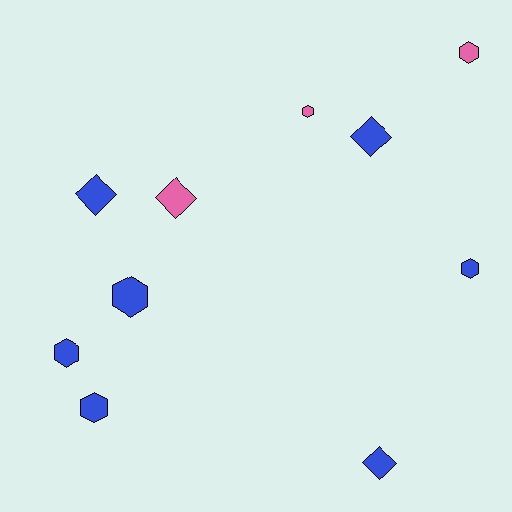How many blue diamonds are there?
There are 3 blue diamonds.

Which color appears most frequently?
Blue, with 7 objects.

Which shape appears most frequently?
Hexagon, with 6 objects.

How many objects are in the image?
There are 10 objects.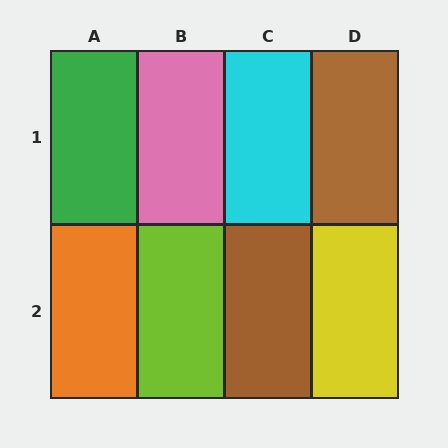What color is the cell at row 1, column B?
Pink.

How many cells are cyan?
1 cell is cyan.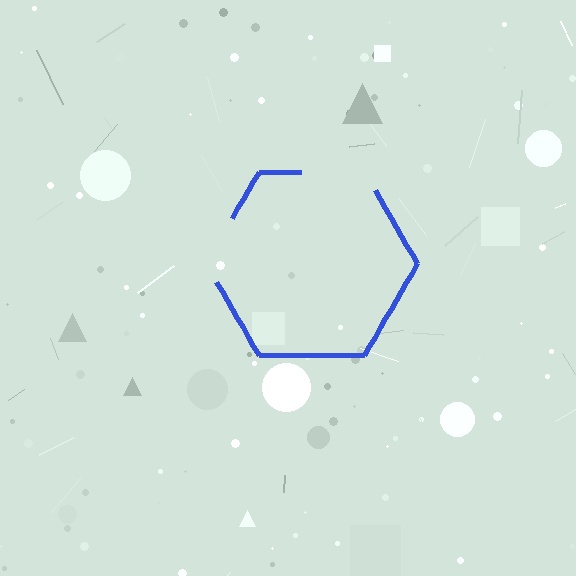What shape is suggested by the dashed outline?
The dashed outline suggests a hexagon.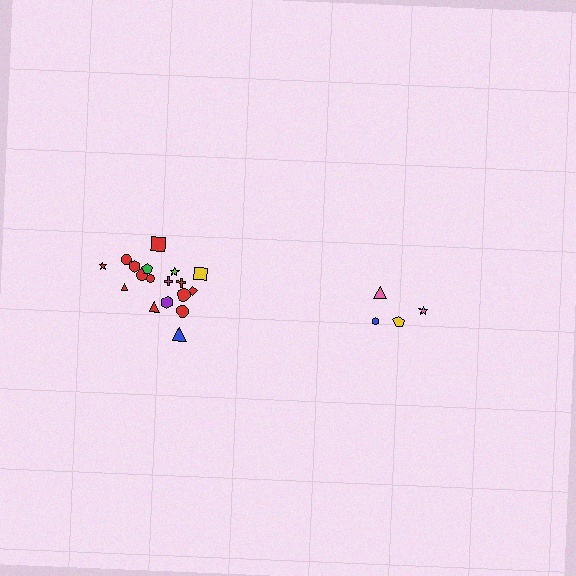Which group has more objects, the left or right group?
The left group.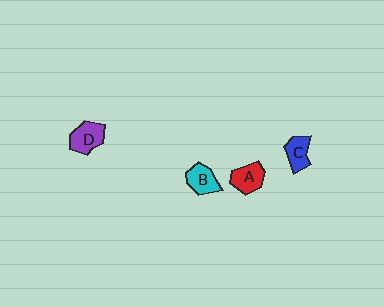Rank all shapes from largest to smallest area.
From largest to smallest: D (purple), A (red), B (cyan), C (blue).